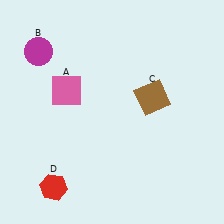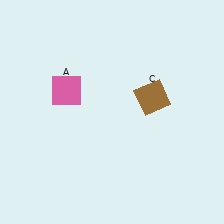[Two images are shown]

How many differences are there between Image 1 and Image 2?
There are 2 differences between the two images.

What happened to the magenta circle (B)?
The magenta circle (B) was removed in Image 2. It was in the top-left area of Image 1.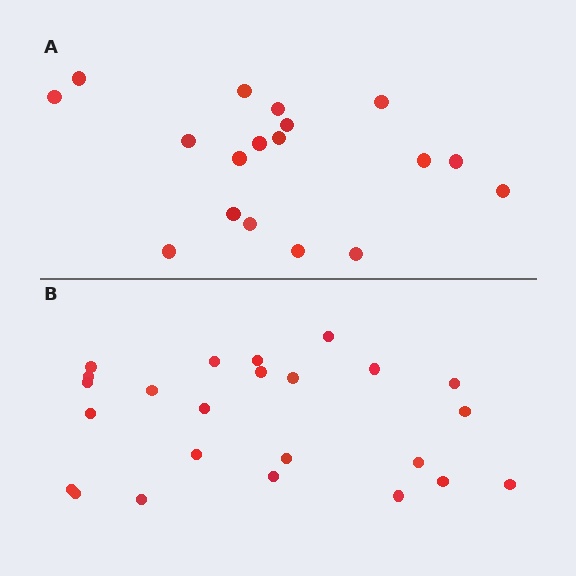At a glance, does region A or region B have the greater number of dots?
Region B (the bottom region) has more dots.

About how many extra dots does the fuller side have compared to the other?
Region B has about 6 more dots than region A.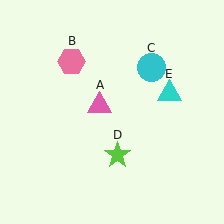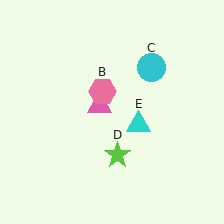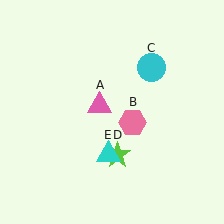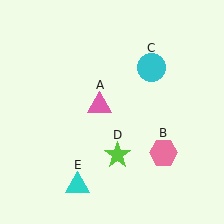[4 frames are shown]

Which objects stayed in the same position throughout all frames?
Pink triangle (object A) and cyan circle (object C) and lime star (object D) remained stationary.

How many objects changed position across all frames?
2 objects changed position: pink hexagon (object B), cyan triangle (object E).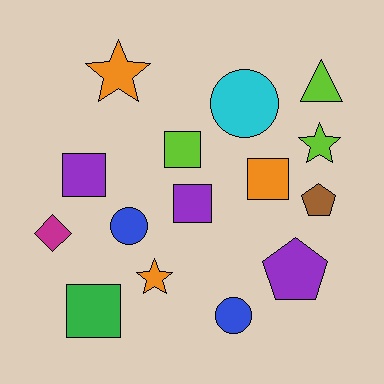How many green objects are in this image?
There is 1 green object.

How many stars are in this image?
There are 3 stars.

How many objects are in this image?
There are 15 objects.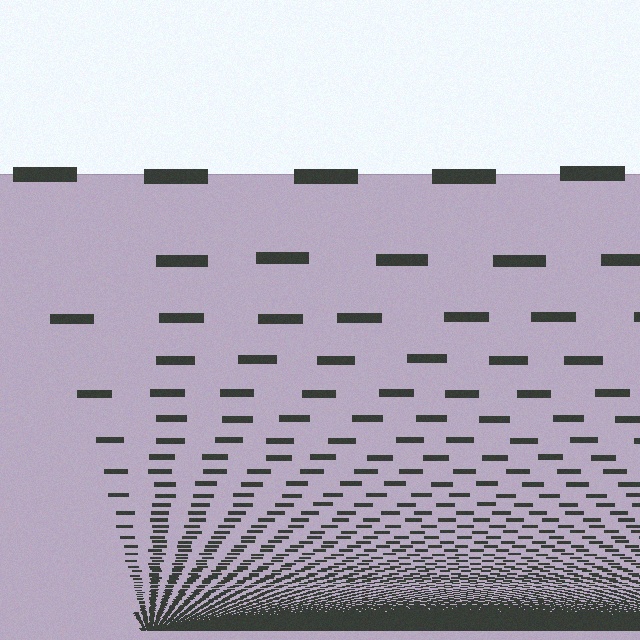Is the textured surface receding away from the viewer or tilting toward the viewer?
The surface appears to tilt toward the viewer. Texture elements get larger and sparser toward the top.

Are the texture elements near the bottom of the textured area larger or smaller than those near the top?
Smaller. The gradient is inverted — elements near the bottom are smaller and denser.